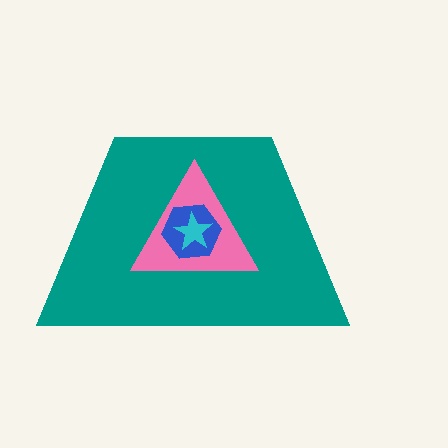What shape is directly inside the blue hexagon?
The cyan star.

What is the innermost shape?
The cyan star.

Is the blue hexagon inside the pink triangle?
Yes.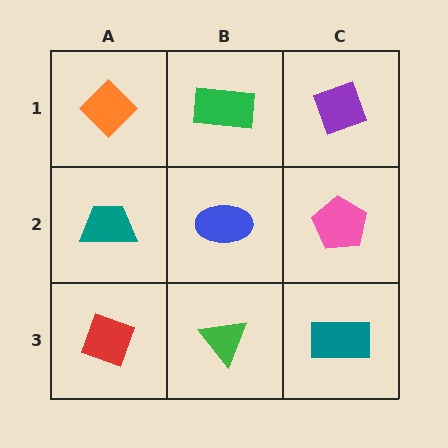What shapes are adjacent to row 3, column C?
A pink pentagon (row 2, column C), a green triangle (row 3, column B).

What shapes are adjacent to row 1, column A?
A teal trapezoid (row 2, column A), a green rectangle (row 1, column B).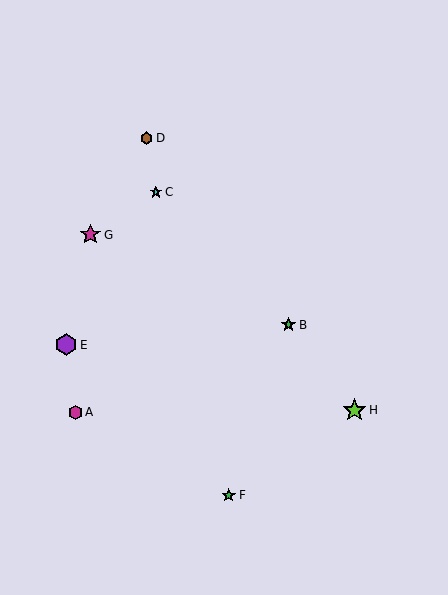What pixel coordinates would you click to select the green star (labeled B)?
Click at (288, 325) to select the green star B.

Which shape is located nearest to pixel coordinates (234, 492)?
The green star (labeled F) at (229, 495) is nearest to that location.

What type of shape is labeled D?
Shape D is a brown hexagon.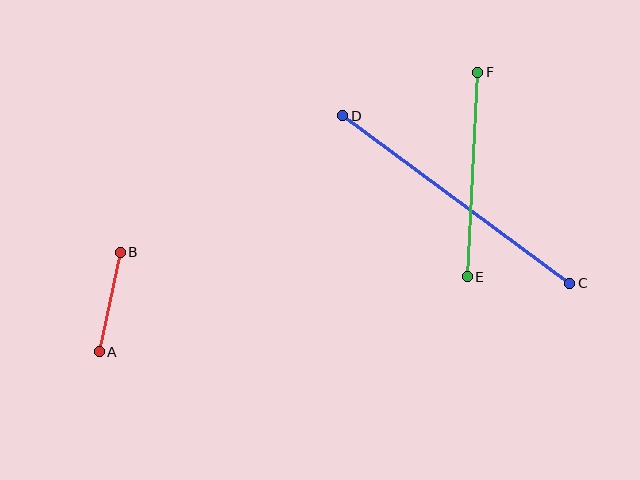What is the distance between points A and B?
The distance is approximately 102 pixels.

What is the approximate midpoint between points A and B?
The midpoint is at approximately (110, 302) pixels.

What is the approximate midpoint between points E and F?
The midpoint is at approximately (473, 175) pixels.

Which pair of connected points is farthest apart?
Points C and D are farthest apart.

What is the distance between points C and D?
The distance is approximately 282 pixels.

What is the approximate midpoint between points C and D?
The midpoint is at approximately (456, 200) pixels.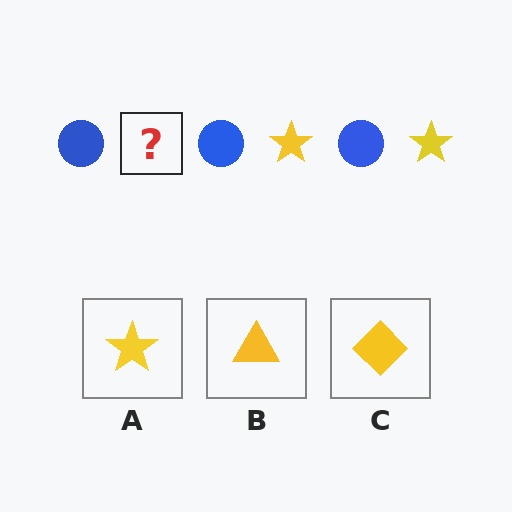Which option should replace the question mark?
Option A.